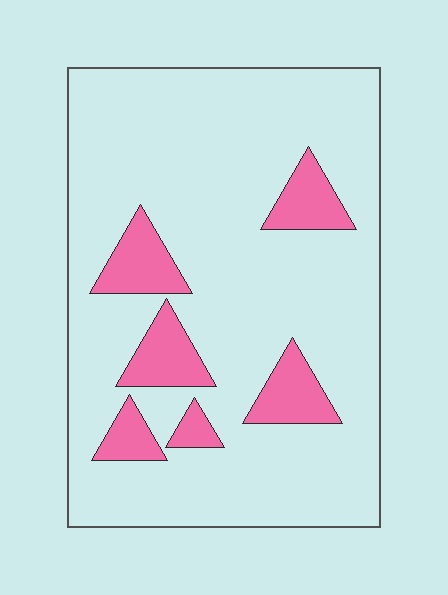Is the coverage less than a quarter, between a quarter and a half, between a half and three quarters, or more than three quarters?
Less than a quarter.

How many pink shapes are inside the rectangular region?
6.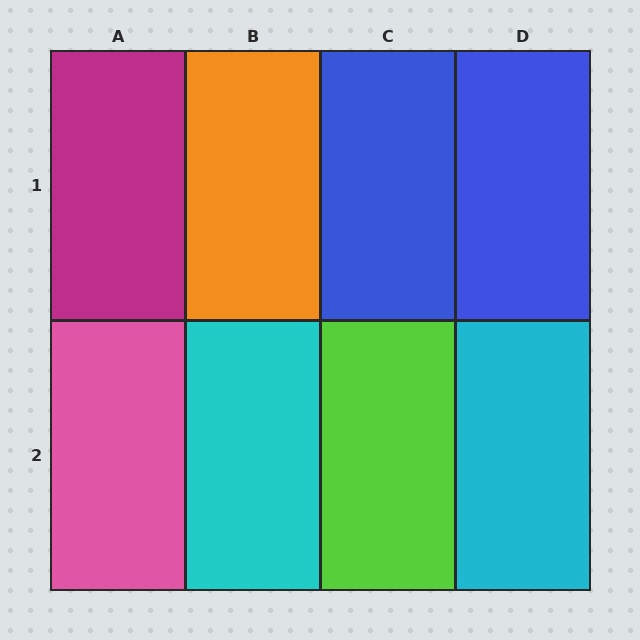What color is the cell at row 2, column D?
Cyan.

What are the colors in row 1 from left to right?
Magenta, orange, blue, blue.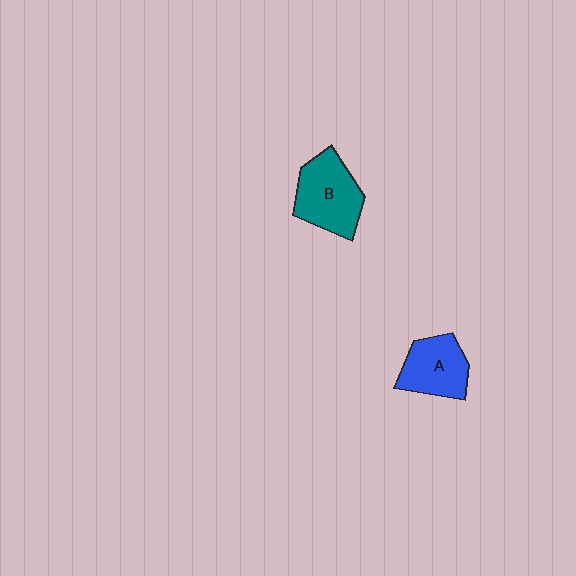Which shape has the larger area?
Shape B (teal).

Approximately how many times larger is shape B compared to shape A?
Approximately 1.2 times.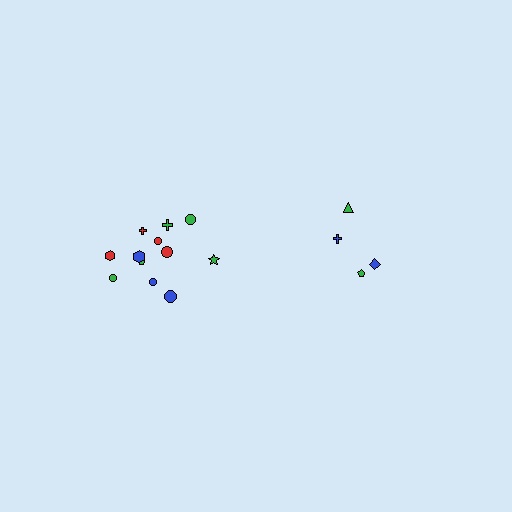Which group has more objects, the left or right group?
The left group.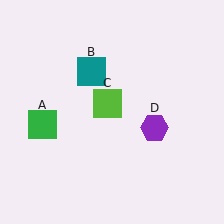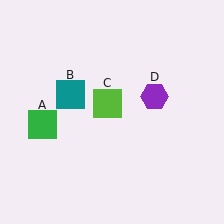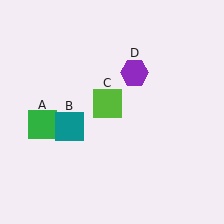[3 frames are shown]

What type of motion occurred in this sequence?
The teal square (object B), purple hexagon (object D) rotated counterclockwise around the center of the scene.